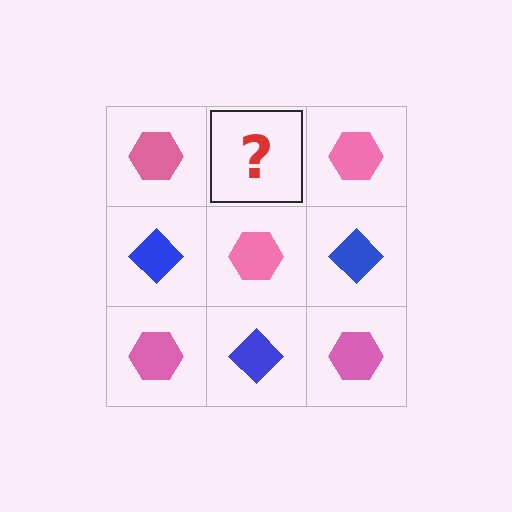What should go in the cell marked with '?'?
The missing cell should contain a blue diamond.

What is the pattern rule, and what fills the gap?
The rule is that it alternates pink hexagon and blue diamond in a checkerboard pattern. The gap should be filled with a blue diamond.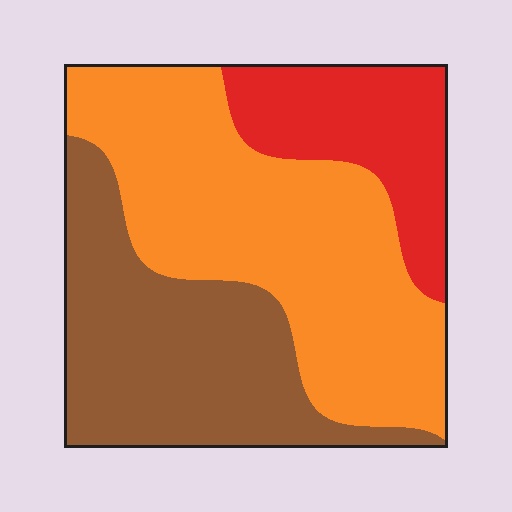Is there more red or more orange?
Orange.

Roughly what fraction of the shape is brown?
Brown covers about 35% of the shape.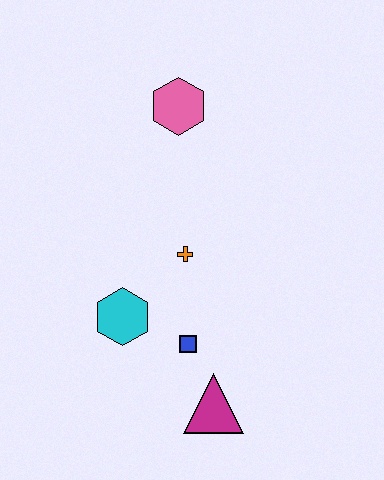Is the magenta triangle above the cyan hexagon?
No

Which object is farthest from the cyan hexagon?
The pink hexagon is farthest from the cyan hexagon.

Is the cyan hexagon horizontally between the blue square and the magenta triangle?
No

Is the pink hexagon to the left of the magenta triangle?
Yes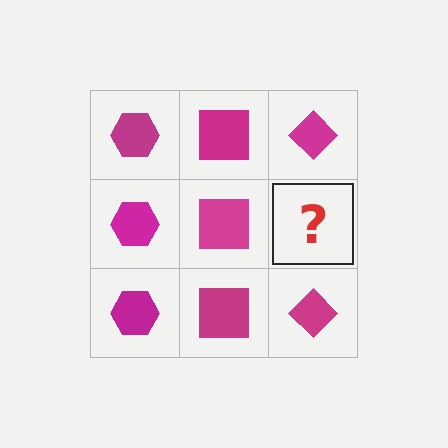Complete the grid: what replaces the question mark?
The question mark should be replaced with a magenta diamond.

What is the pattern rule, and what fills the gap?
The rule is that each column has a consistent shape. The gap should be filled with a magenta diamond.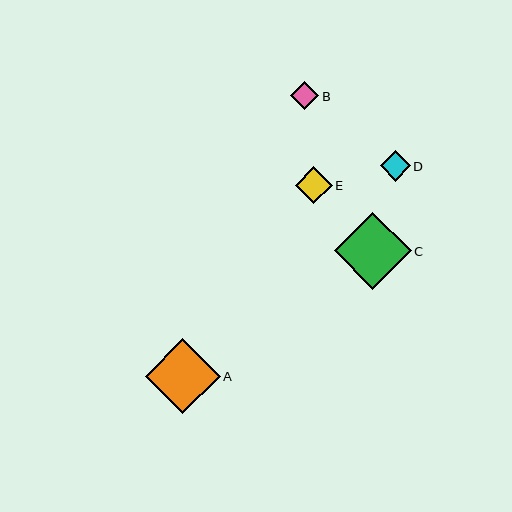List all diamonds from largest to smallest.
From largest to smallest: C, A, E, D, B.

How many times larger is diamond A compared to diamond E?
Diamond A is approximately 2.1 times the size of diamond E.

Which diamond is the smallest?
Diamond B is the smallest with a size of approximately 28 pixels.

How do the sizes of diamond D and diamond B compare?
Diamond D and diamond B are approximately the same size.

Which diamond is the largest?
Diamond C is the largest with a size of approximately 77 pixels.